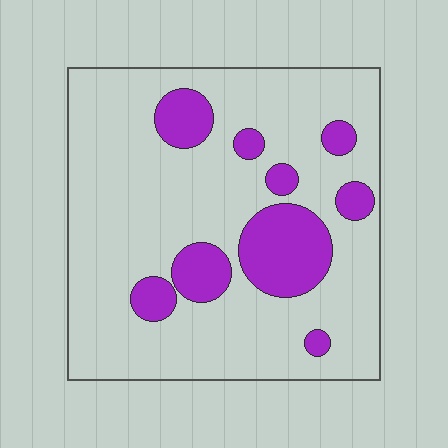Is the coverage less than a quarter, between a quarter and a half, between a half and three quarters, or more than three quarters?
Less than a quarter.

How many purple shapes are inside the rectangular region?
9.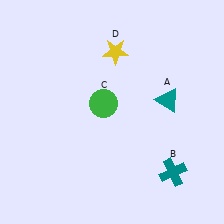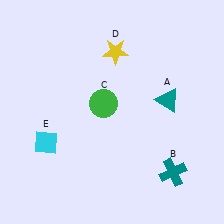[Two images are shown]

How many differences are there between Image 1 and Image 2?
There is 1 difference between the two images.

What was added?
A cyan diamond (E) was added in Image 2.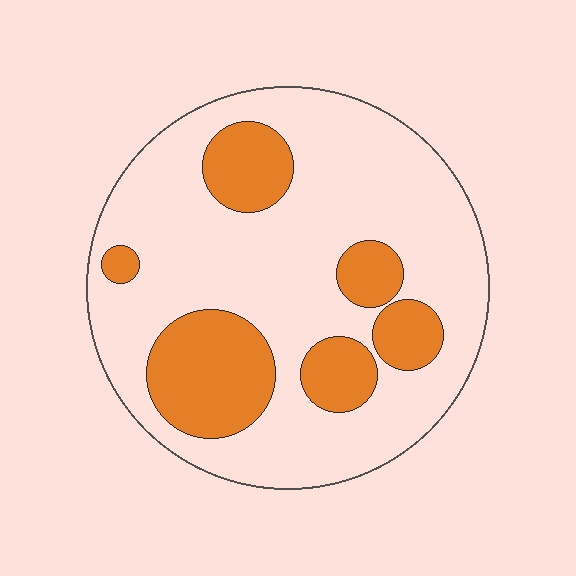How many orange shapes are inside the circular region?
6.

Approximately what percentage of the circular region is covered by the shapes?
Approximately 25%.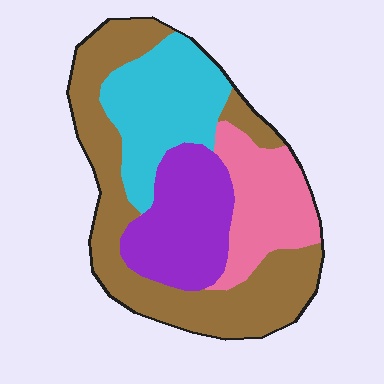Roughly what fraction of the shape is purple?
Purple covers about 20% of the shape.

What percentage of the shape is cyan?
Cyan covers about 20% of the shape.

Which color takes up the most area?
Brown, at roughly 40%.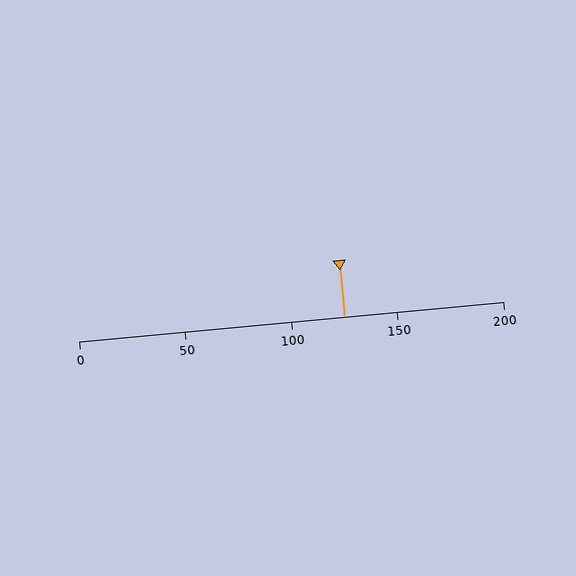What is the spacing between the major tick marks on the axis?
The major ticks are spaced 50 apart.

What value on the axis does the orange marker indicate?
The marker indicates approximately 125.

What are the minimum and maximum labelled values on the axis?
The axis runs from 0 to 200.